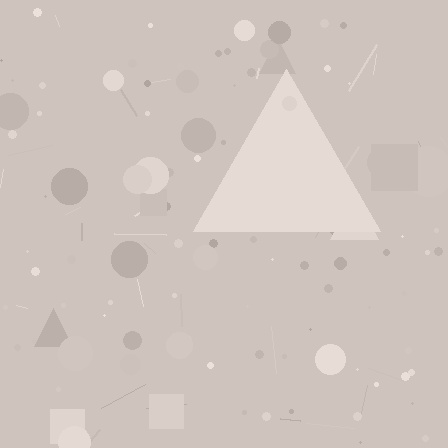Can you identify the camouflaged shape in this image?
The camouflaged shape is a triangle.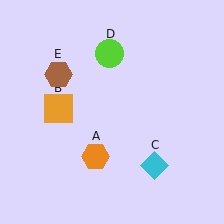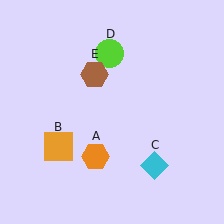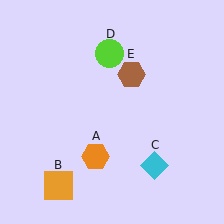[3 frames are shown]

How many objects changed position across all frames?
2 objects changed position: orange square (object B), brown hexagon (object E).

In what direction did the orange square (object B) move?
The orange square (object B) moved down.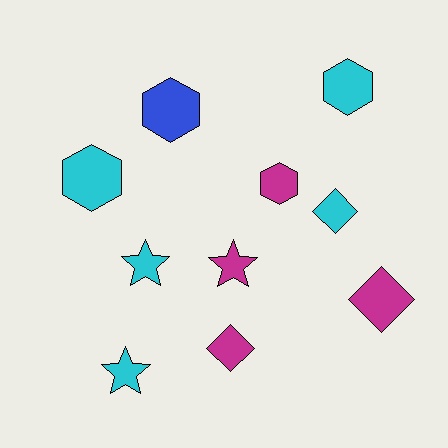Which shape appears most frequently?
Hexagon, with 4 objects.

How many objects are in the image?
There are 10 objects.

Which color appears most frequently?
Cyan, with 5 objects.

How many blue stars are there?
There are no blue stars.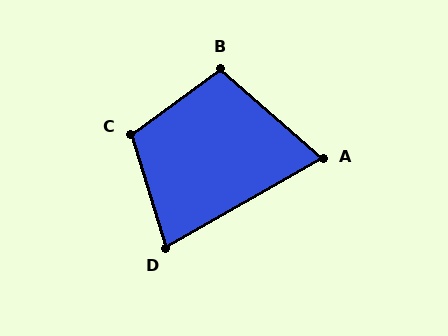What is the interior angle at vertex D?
Approximately 78 degrees (acute).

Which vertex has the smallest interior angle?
A, at approximately 71 degrees.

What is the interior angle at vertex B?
Approximately 102 degrees (obtuse).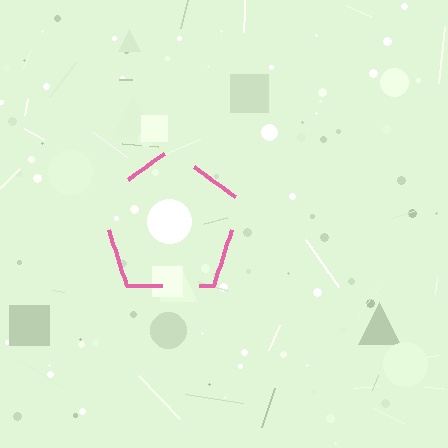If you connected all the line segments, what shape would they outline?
They would outline a pentagon.